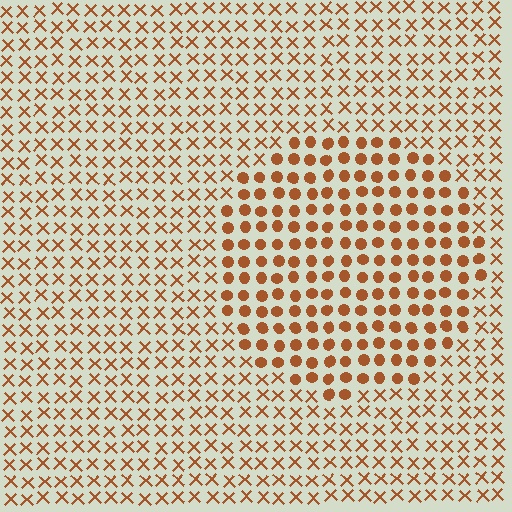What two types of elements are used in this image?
The image uses circles inside the circle region and X marks outside it.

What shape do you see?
I see a circle.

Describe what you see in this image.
The image is filled with small brown elements arranged in a uniform grid. A circle-shaped region contains circles, while the surrounding area contains X marks. The boundary is defined purely by the change in element shape.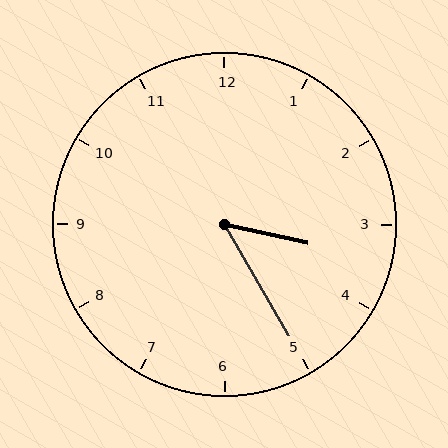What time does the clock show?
3:25.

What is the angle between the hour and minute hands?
Approximately 48 degrees.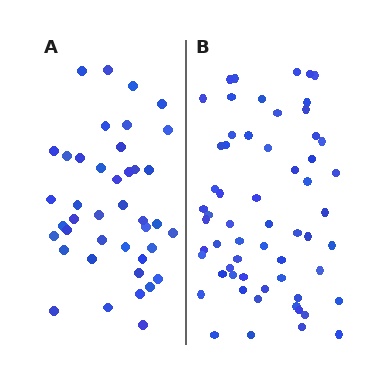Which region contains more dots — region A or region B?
Region B (the right region) has more dots.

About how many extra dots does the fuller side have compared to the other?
Region B has approximately 20 more dots than region A.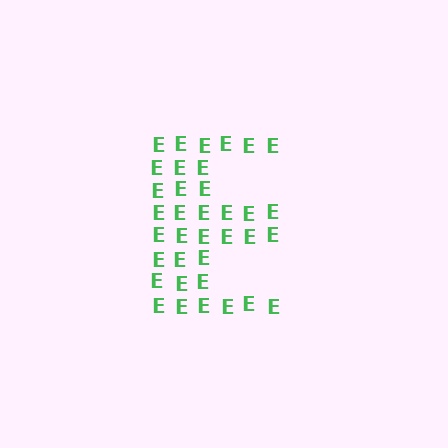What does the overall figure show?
The overall figure shows the letter E.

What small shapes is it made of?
It is made of small letter E's.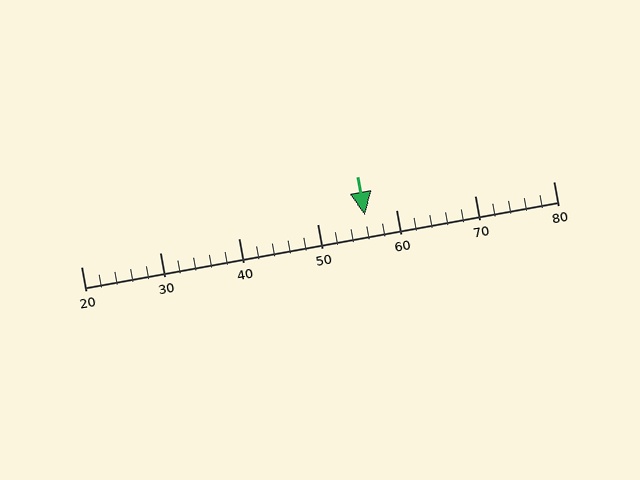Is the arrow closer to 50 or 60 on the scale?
The arrow is closer to 60.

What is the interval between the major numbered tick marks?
The major tick marks are spaced 10 units apart.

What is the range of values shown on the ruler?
The ruler shows values from 20 to 80.